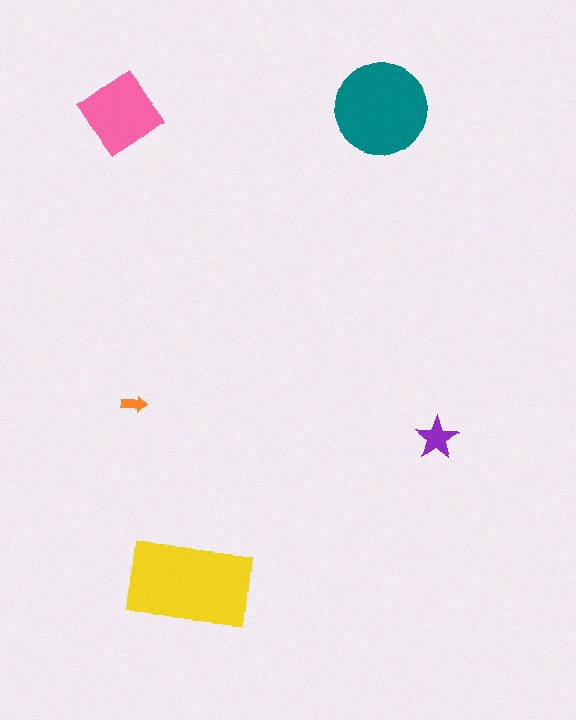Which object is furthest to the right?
The purple star is rightmost.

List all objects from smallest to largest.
The orange arrow, the purple star, the pink diamond, the teal circle, the yellow rectangle.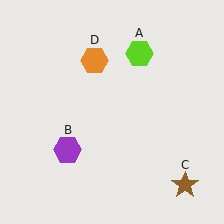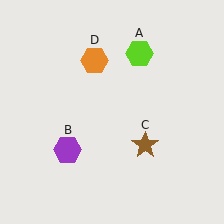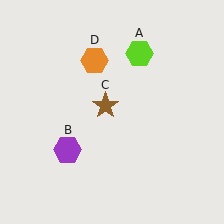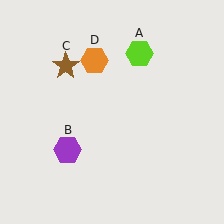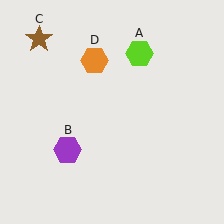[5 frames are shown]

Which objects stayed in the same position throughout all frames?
Lime hexagon (object A) and purple hexagon (object B) and orange hexagon (object D) remained stationary.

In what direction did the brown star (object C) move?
The brown star (object C) moved up and to the left.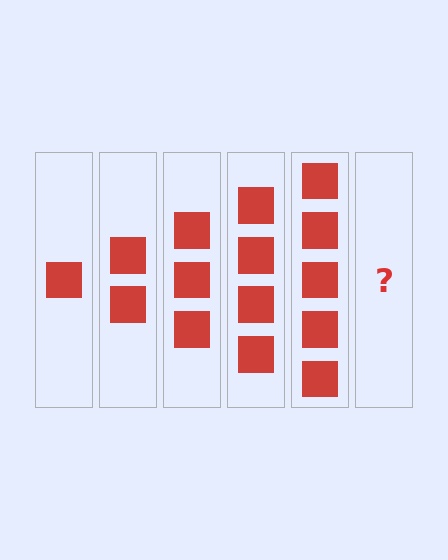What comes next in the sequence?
The next element should be 6 squares.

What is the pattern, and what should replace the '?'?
The pattern is that each step adds one more square. The '?' should be 6 squares.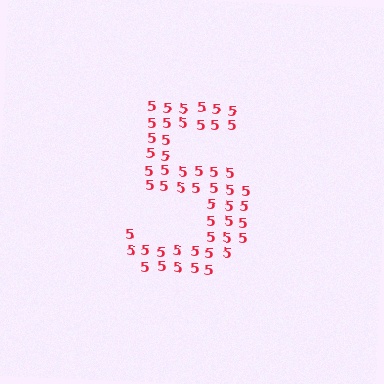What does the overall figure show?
The overall figure shows the digit 5.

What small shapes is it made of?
It is made of small digit 5's.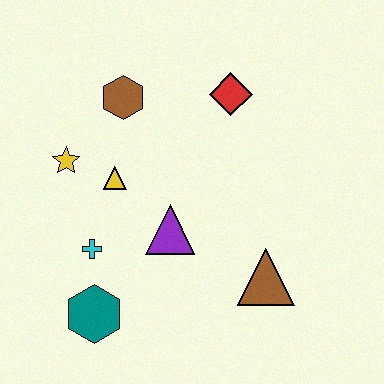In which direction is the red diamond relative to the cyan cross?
The red diamond is above the cyan cross.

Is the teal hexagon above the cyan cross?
No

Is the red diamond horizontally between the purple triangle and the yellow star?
No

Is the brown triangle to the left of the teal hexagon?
No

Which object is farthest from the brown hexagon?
The brown triangle is farthest from the brown hexagon.